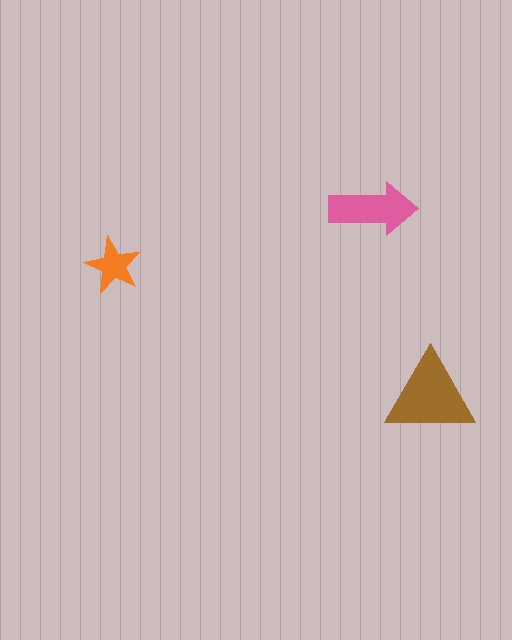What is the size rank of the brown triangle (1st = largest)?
1st.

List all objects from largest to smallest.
The brown triangle, the pink arrow, the orange star.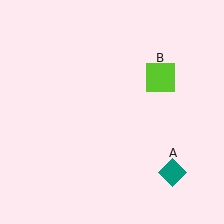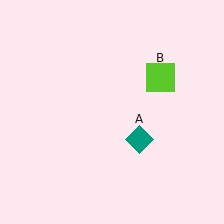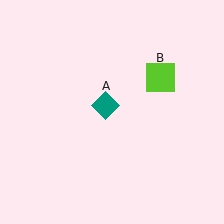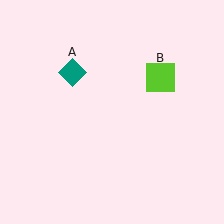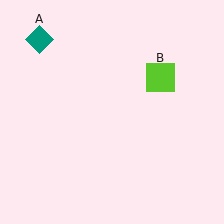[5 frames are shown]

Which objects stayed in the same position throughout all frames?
Lime square (object B) remained stationary.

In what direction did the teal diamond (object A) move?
The teal diamond (object A) moved up and to the left.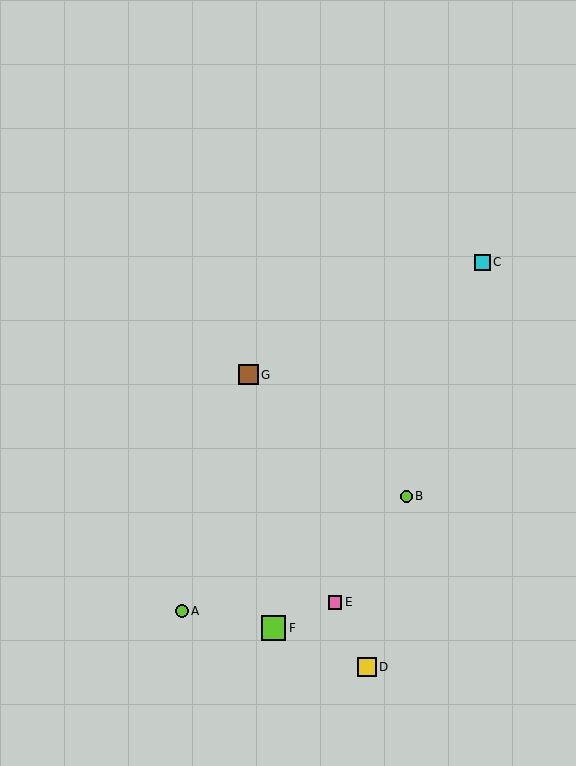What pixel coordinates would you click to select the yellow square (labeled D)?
Click at (367, 667) to select the yellow square D.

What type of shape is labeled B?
Shape B is a lime circle.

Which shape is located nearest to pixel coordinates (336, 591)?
The pink square (labeled E) at (335, 602) is nearest to that location.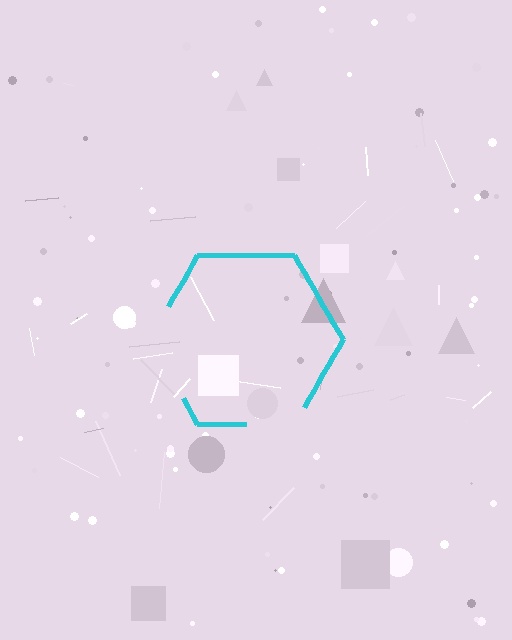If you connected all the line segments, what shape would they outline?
They would outline a hexagon.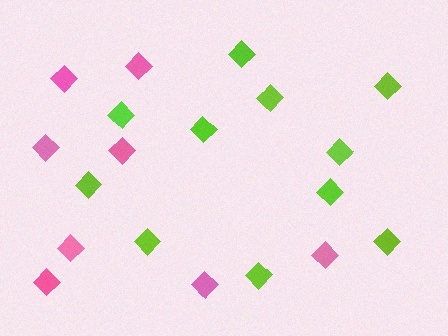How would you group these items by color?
There are 2 groups: one group of lime diamonds (11) and one group of pink diamonds (8).